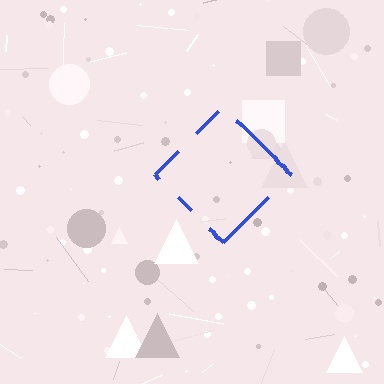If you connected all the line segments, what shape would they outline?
They would outline a diamond.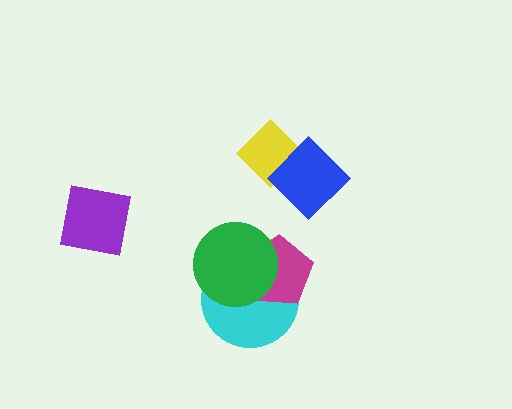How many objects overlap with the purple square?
0 objects overlap with the purple square.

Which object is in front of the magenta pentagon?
The green circle is in front of the magenta pentagon.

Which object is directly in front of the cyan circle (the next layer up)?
The magenta pentagon is directly in front of the cyan circle.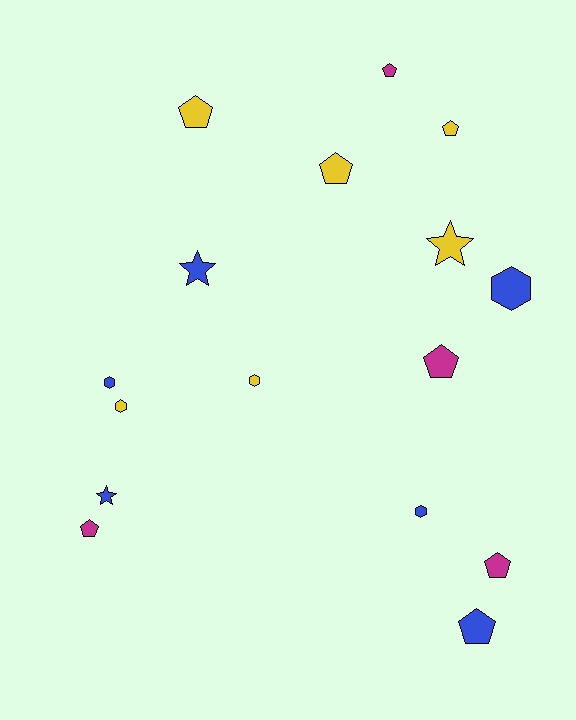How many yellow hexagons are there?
There are 2 yellow hexagons.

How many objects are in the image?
There are 16 objects.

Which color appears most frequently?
Yellow, with 6 objects.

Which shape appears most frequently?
Pentagon, with 8 objects.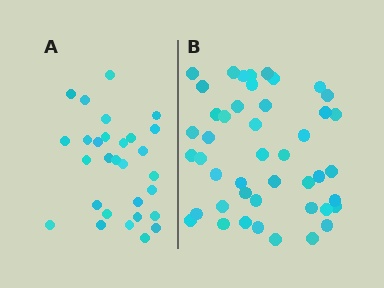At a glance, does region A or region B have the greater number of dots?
Region B (the right region) has more dots.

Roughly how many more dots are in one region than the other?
Region B has approximately 15 more dots than region A.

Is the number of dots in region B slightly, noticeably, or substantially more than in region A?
Region B has substantially more. The ratio is roughly 1.6 to 1.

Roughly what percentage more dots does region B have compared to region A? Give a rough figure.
About 55% more.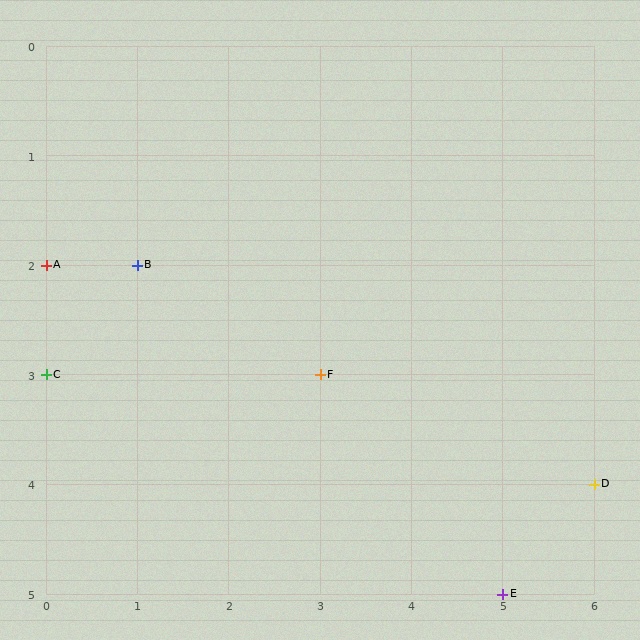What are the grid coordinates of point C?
Point C is at grid coordinates (0, 3).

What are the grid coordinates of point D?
Point D is at grid coordinates (6, 4).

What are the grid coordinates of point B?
Point B is at grid coordinates (1, 2).